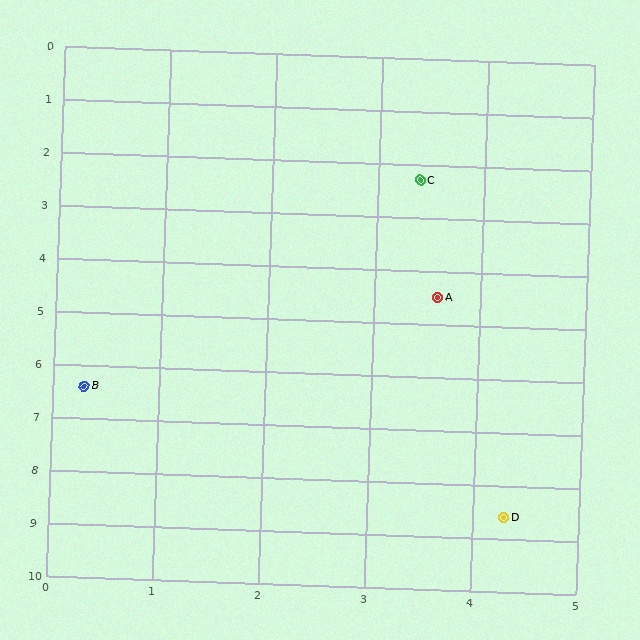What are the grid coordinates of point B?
Point B is at approximately (0.3, 6.4).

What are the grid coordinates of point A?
Point A is at approximately (3.6, 4.5).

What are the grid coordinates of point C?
Point C is at approximately (3.4, 2.3).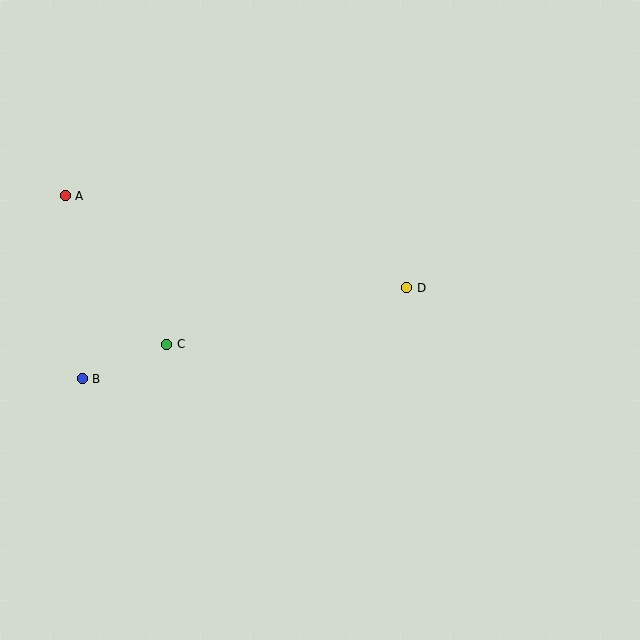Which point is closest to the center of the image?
Point D at (407, 288) is closest to the center.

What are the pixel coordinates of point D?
Point D is at (407, 288).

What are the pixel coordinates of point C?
Point C is at (167, 344).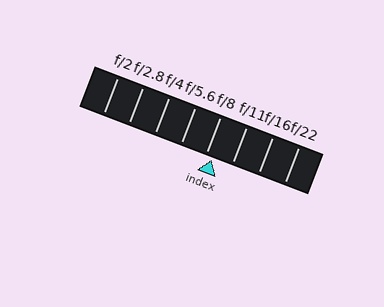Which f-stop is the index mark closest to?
The index mark is closest to f/8.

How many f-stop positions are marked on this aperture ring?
There are 8 f-stop positions marked.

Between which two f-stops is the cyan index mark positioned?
The index mark is between f/8 and f/11.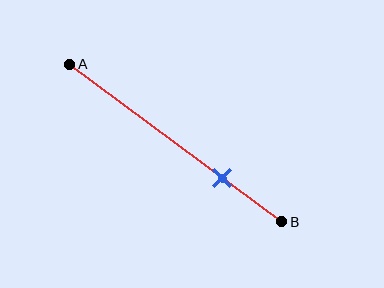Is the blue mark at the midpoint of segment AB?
No, the mark is at about 70% from A, not at the 50% midpoint.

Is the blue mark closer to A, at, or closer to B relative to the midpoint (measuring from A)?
The blue mark is closer to point B than the midpoint of segment AB.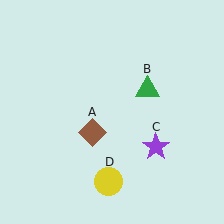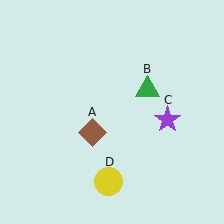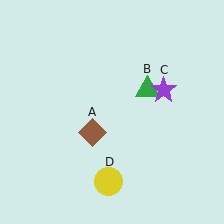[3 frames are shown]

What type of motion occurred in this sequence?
The purple star (object C) rotated counterclockwise around the center of the scene.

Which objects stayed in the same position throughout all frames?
Brown diamond (object A) and green triangle (object B) and yellow circle (object D) remained stationary.